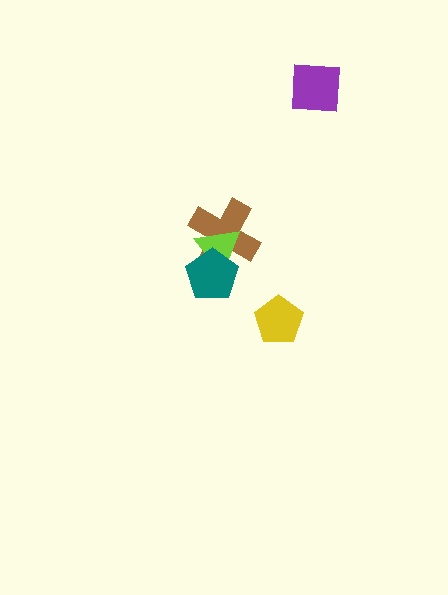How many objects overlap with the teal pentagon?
2 objects overlap with the teal pentagon.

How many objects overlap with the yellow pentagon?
0 objects overlap with the yellow pentagon.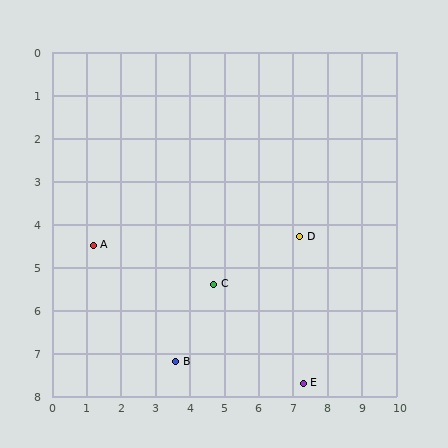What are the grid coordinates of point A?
Point A is at approximately (1.2, 4.5).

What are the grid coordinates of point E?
Point E is at approximately (7.3, 7.7).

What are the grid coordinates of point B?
Point B is at approximately (3.6, 7.2).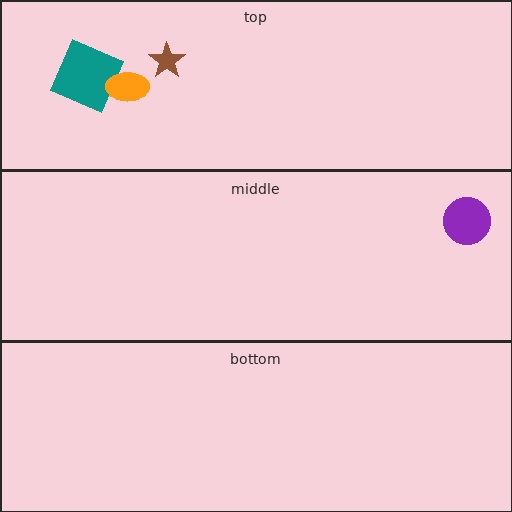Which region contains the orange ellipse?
The top region.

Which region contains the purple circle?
The middle region.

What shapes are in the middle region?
The purple circle.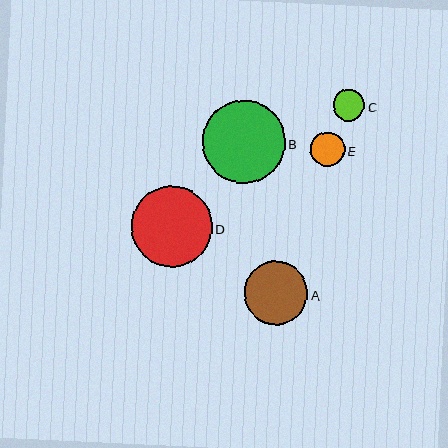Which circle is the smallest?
Circle C is the smallest with a size of approximately 31 pixels.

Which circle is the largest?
Circle B is the largest with a size of approximately 83 pixels.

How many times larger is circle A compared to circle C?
Circle A is approximately 2.0 times the size of circle C.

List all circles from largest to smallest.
From largest to smallest: B, D, A, E, C.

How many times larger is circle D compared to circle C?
Circle D is approximately 2.6 times the size of circle C.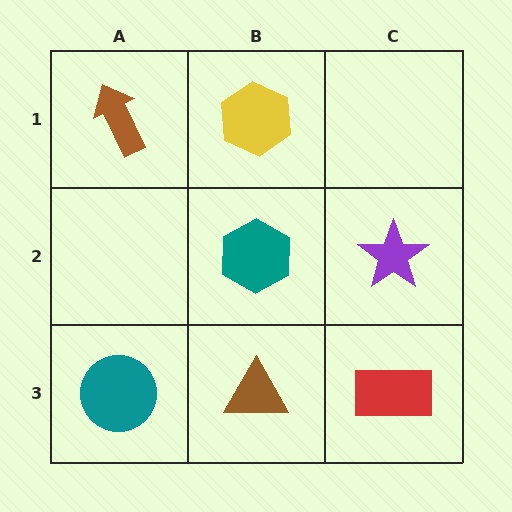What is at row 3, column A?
A teal circle.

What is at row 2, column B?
A teal hexagon.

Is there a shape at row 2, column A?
No, that cell is empty.